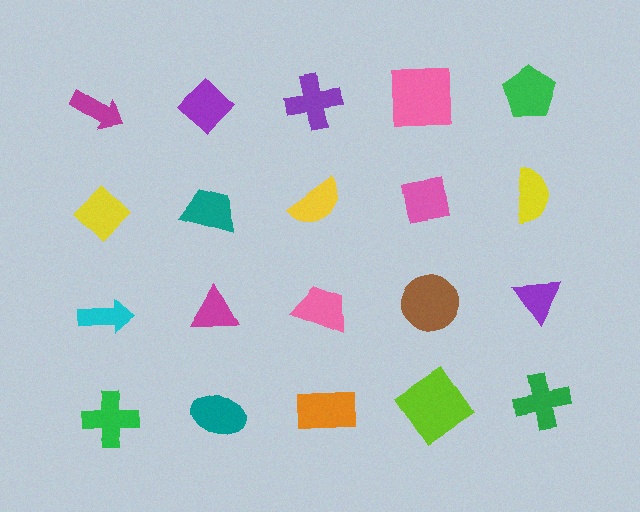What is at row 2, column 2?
A teal trapezoid.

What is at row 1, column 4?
A pink square.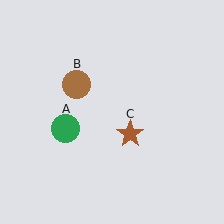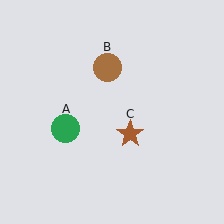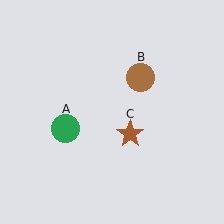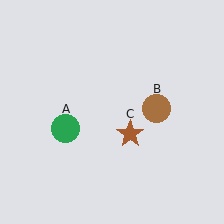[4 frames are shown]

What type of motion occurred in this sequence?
The brown circle (object B) rotated clockwise around the center of the scene.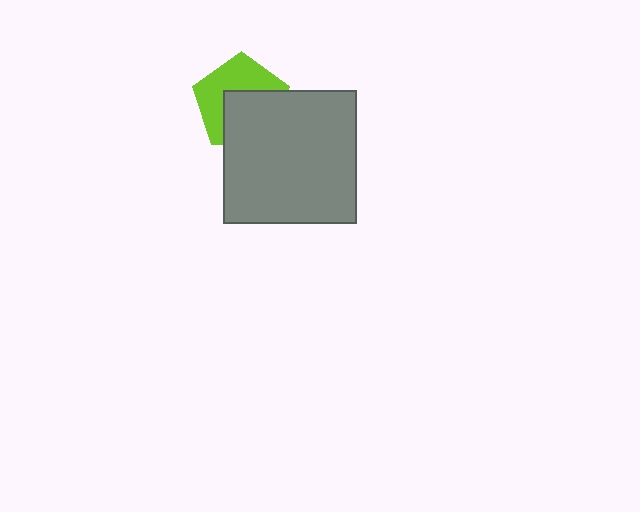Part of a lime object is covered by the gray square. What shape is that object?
It is a pentagon.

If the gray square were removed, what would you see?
You would see the complete lime pentagon.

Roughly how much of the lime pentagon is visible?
About half of it is visible (roughly 50%).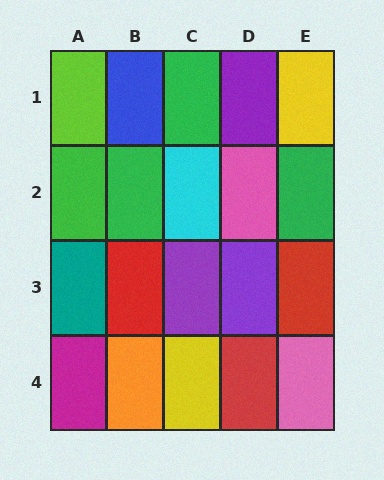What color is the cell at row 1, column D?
Purple.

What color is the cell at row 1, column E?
Yellow.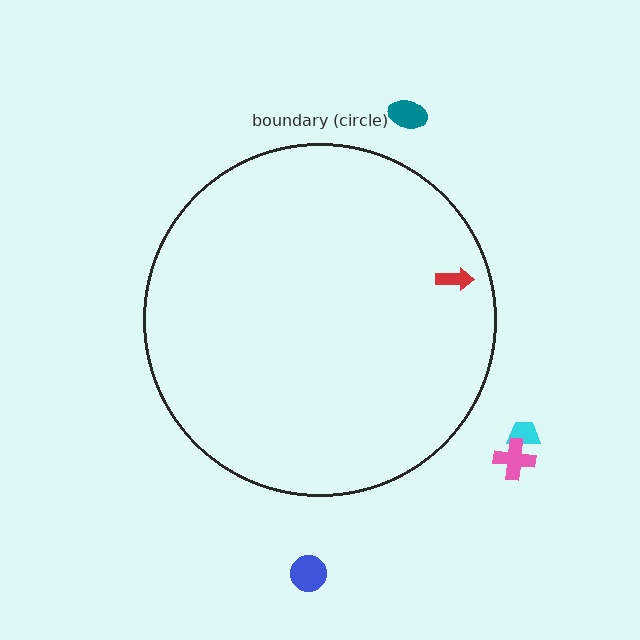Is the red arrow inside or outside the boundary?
Inside.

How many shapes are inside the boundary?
1 inside, 4 outside.